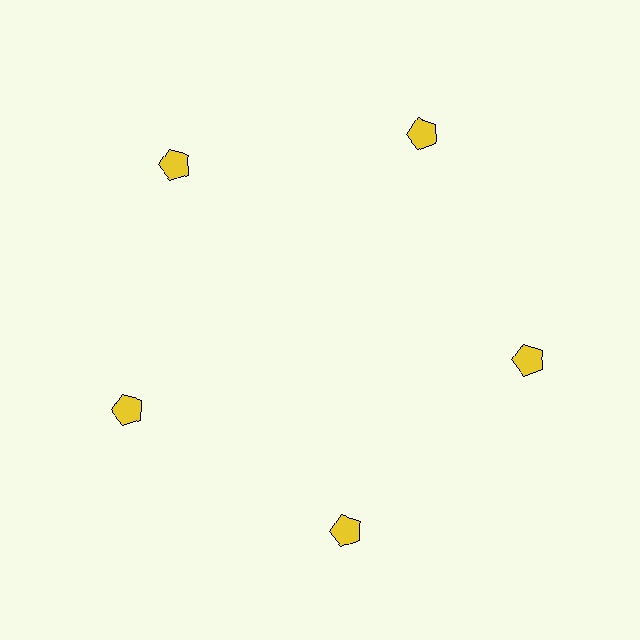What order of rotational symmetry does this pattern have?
This pattern has 5-fold rotational symmetry.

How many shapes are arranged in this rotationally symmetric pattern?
There are 5 shapes, arranged in 5 groups of 1.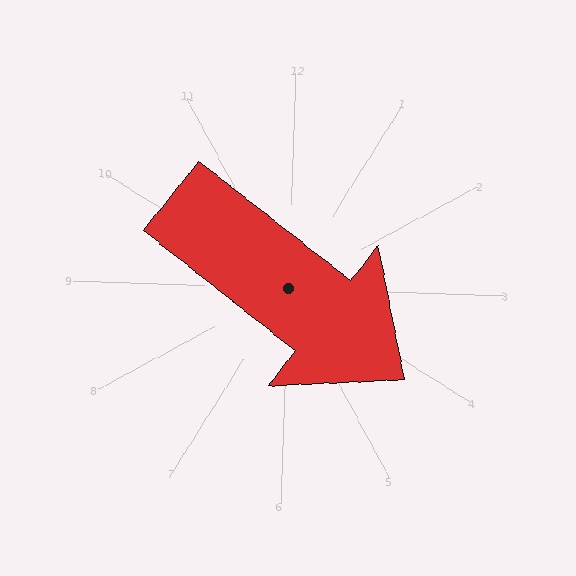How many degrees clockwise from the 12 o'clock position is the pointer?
Approximately 126 degrees.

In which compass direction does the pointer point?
Southeast.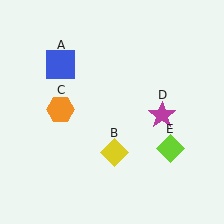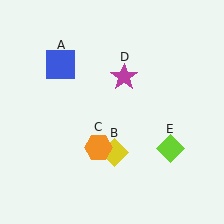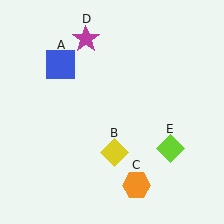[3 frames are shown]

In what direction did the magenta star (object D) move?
The magenta star (object D) moved up and to the left.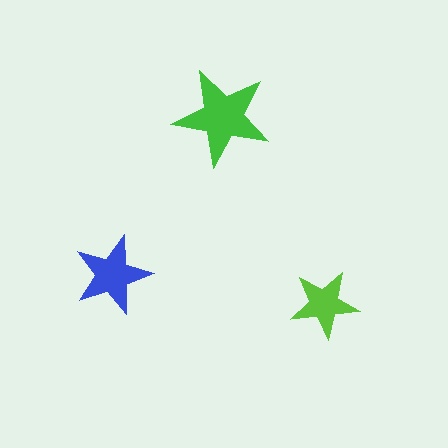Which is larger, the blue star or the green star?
The green one.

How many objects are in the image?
There are 3 objects in the image.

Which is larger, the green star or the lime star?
The green one.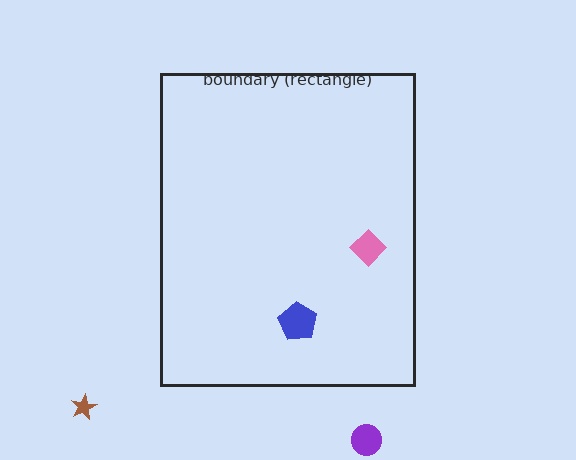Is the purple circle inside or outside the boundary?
Outside.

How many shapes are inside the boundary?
2 inside, 2 outside.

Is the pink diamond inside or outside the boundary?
Inside.